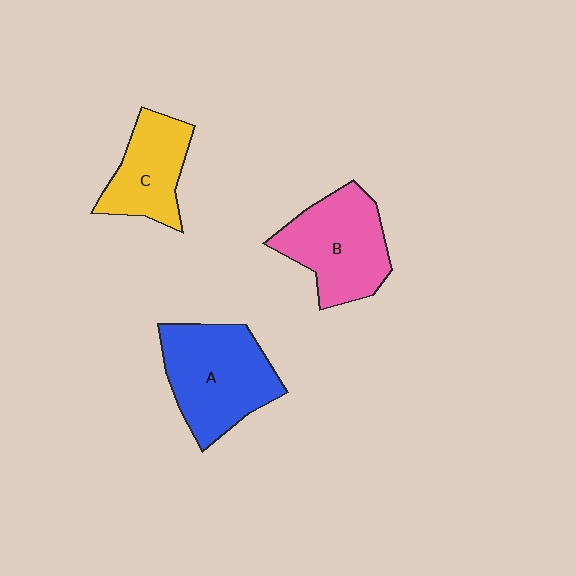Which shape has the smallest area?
Shape C (yellow).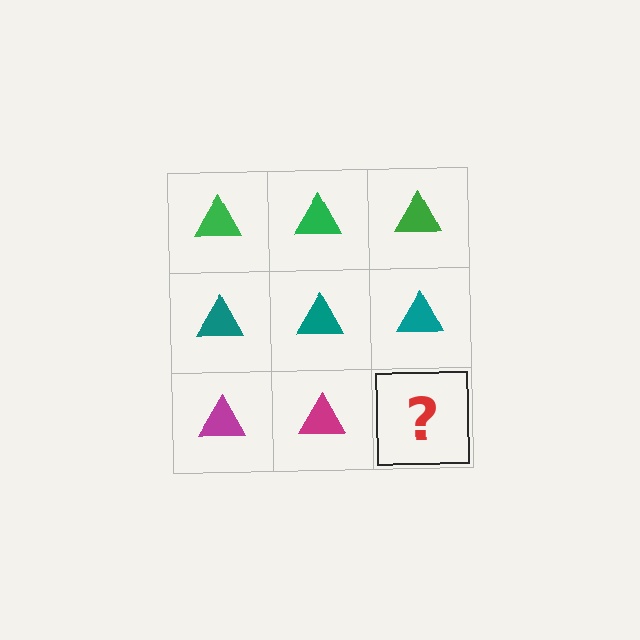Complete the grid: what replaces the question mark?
The question mark should be replaced with a magenta triangle.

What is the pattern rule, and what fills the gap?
The rule is that each row has a consistent color. The gap should be filled with a magenta triangle.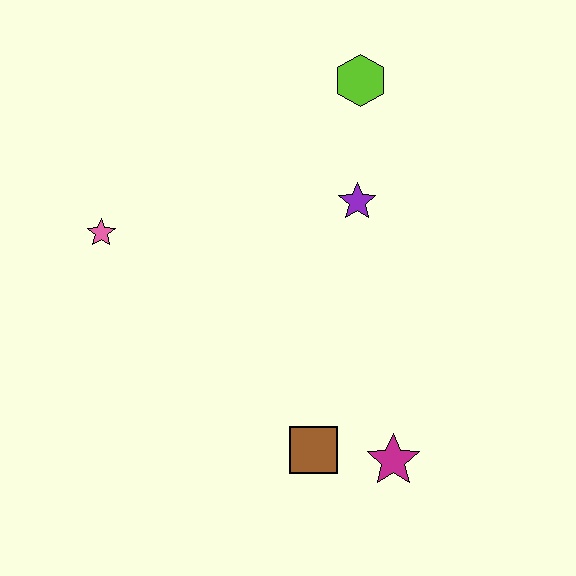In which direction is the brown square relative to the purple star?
The brown square is below the purple star.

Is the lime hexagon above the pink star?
Yes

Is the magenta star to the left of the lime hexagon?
No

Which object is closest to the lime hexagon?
The purple star is closest to the lime hexagon.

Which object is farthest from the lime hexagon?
The magenta star is farthest from the lime hexagon.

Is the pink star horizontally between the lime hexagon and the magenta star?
No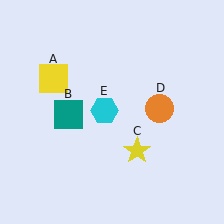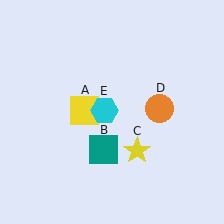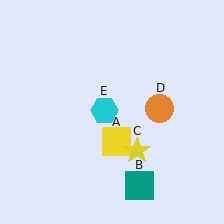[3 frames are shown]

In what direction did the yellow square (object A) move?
The yellow square (object A) moved down and to the right.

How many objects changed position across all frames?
2 objects changed position: yellow square (object A), teal square (object B).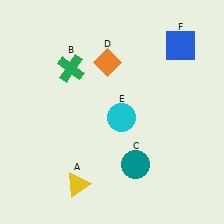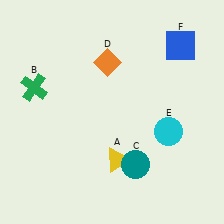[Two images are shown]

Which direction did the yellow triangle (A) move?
The yellow triangle (A) moved right.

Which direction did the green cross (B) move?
The green cross (B) moved left.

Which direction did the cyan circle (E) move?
The cyan circle (E) moved right.